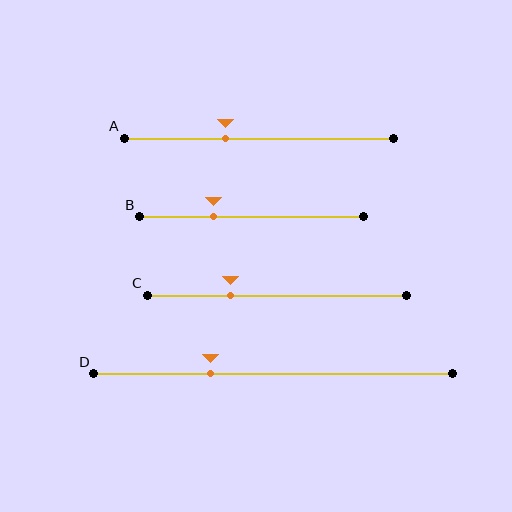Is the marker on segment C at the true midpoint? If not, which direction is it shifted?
No, the marker on segment C is shifted to the left by about 18% of the segment length.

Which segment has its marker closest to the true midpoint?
Segment A has its marker closest to the true midpoint.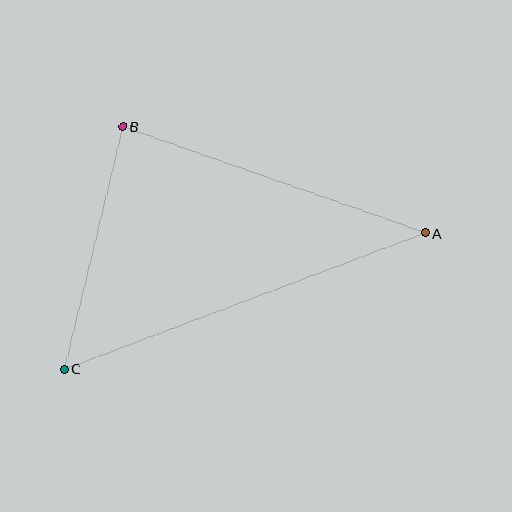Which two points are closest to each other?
Points B and C are closest to each other.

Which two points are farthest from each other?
Points A and C are farthest from each other.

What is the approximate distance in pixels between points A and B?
The distance between A and B is approximately 321 pixels.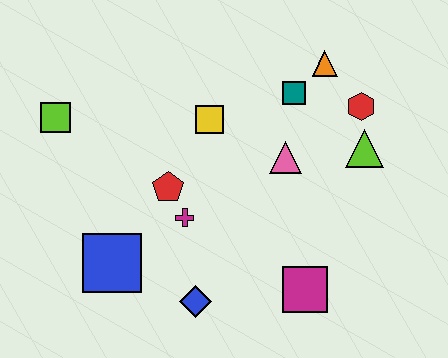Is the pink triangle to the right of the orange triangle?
No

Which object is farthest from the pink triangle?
The lime square is farthest from the pink triangle.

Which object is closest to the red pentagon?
The magenta cross is closest to the red pentagon.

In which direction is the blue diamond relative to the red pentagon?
The blue diamond is below the red pentagon.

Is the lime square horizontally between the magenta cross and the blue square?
No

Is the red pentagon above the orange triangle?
No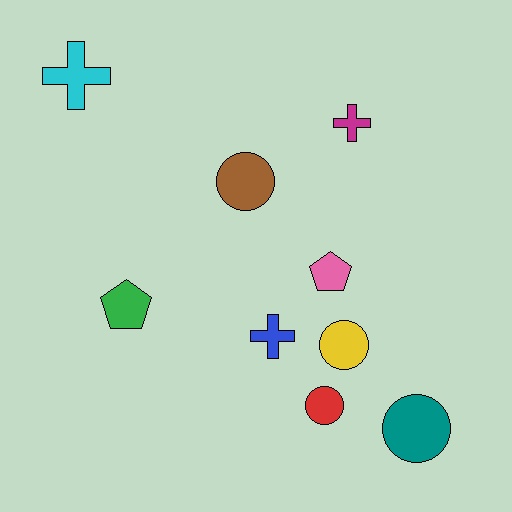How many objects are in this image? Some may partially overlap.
There are 9 objects.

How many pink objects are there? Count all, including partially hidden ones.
There is 1 pink object.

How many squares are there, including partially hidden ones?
There are no squares.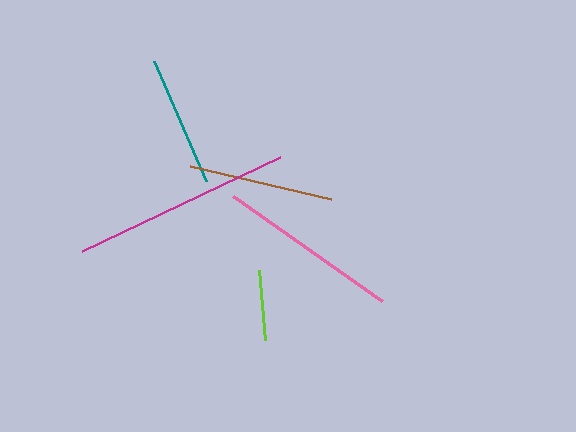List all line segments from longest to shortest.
From longest to shortest: magenta, pink, brown, teal, lime.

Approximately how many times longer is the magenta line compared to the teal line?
The magenta line is approximately 1.7 times the length of the teal line.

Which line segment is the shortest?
The lime line is the shortest at approximately 71 pixels.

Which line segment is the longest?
The magenta line is the longest at approximately 219 pixels.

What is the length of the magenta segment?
The magenta segment is approximately 219 pixels long.